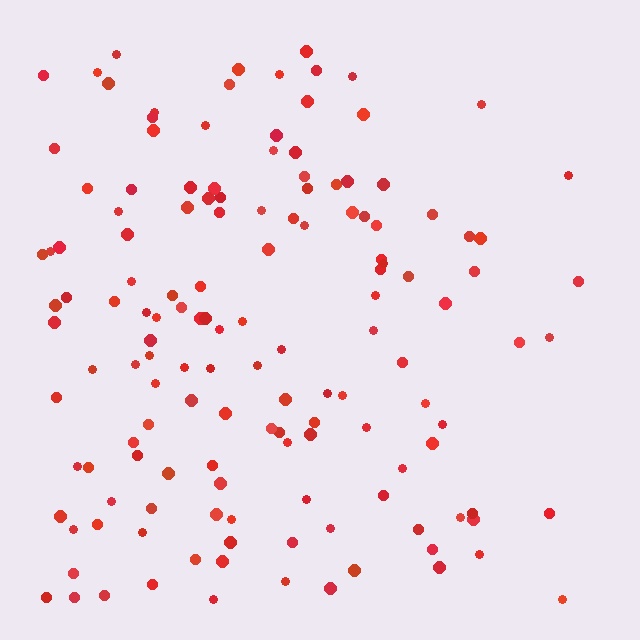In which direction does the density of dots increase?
From right to left, with the left side densest.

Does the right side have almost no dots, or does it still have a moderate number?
Still a moderate number, just noticeably fewer than the left.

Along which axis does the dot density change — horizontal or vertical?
Horizontal.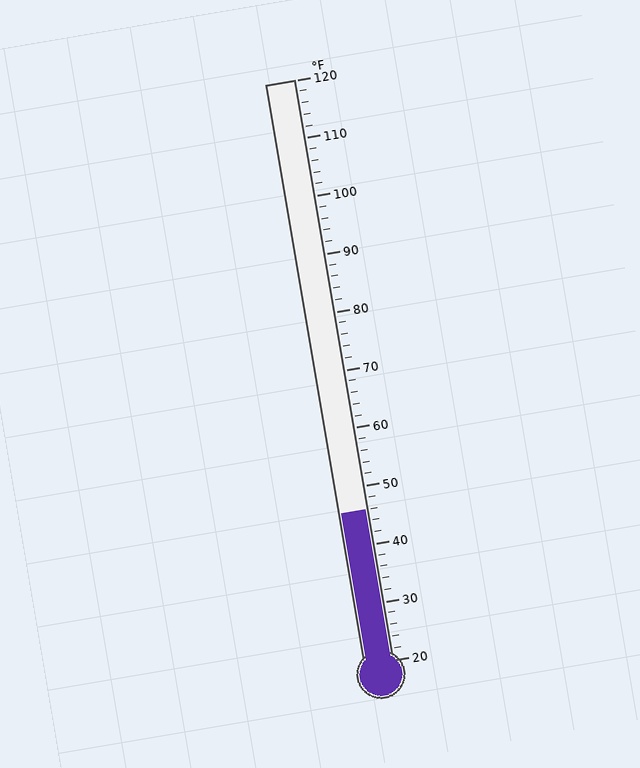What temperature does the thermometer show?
The thermometer shows approximately 46°F.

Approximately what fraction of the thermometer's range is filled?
The thermometer is filled to approximately 25% of its range.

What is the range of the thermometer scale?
The thermometer scale ranges from 20°F to 120°F.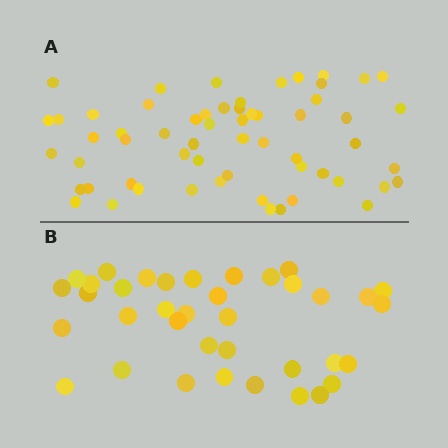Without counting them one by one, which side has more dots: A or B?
Region A (the top region) has more dots.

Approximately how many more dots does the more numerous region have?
Region A has approximately 20 more dots than region B.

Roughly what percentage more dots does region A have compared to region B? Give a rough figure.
About 60% more.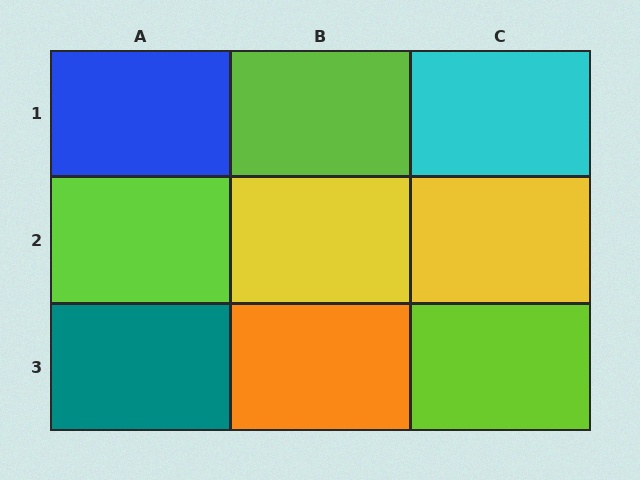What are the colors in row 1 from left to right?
Blue, lime, cyan.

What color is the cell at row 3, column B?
Orange.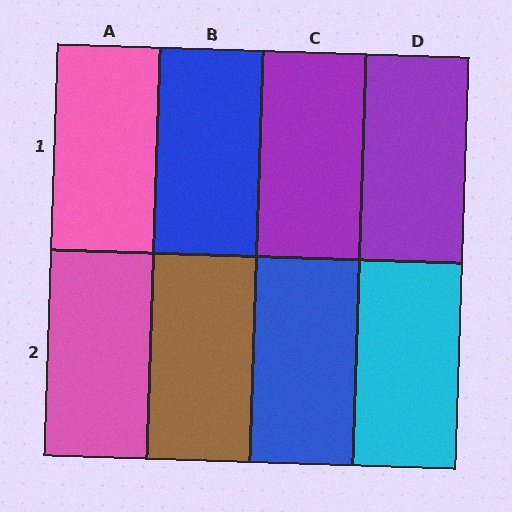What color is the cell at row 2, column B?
Brown.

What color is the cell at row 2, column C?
Blue.